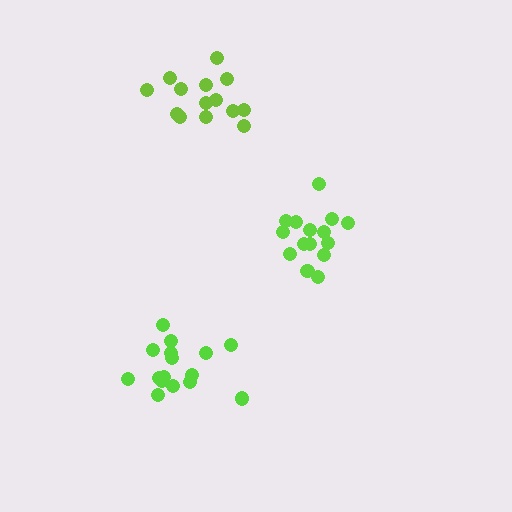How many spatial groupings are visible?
There are 3 spatial groupings.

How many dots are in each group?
Group 1: 16 dots, Group 2: 15 dots, Group 3: 14 dots (45 total).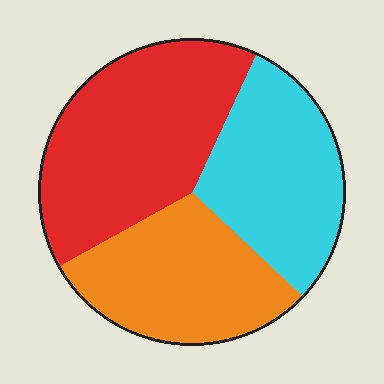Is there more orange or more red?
Red.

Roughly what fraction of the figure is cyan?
Cyan takes up about one third (1/3) of the figure.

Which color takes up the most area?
Red, at roughly 40%.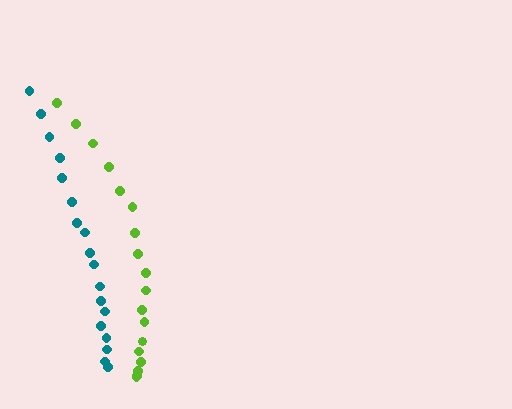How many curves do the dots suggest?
There are 2 distinct paths.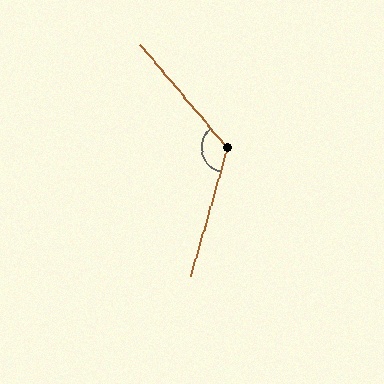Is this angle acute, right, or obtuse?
It is obtuse.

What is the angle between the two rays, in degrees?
Approximately 124 degrees.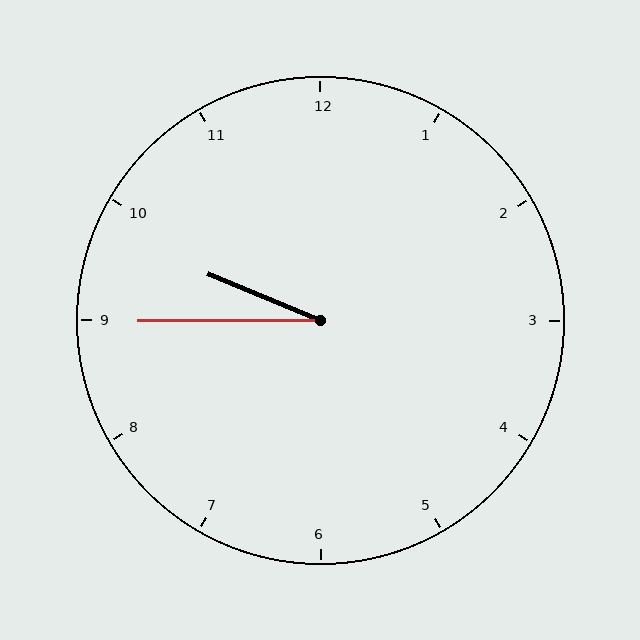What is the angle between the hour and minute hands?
Approximately 22 degrees.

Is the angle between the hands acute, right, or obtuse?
It is acute.